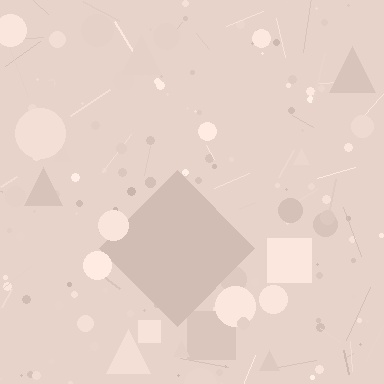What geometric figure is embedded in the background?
A diamond is embedded in the background.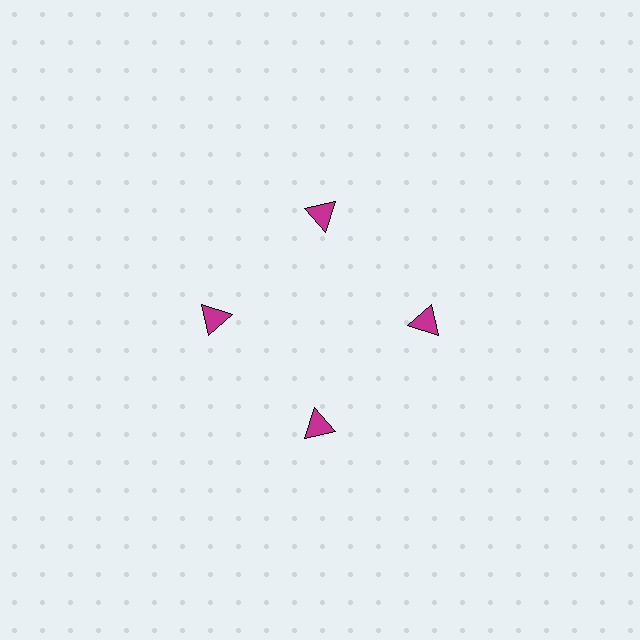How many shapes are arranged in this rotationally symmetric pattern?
There are 4 shapes, arranged in 4 groups of 1.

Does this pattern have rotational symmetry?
Yes, this pattern has 4-fold rotational symmetry. It looks the same after rotating 90 degrees around the center.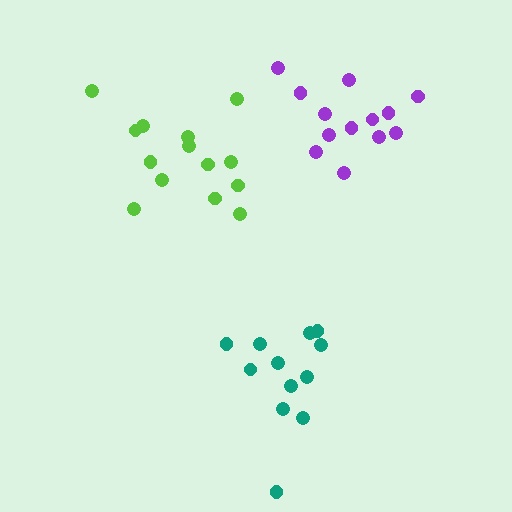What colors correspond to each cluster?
The clusters are colored: purple, teal, lime.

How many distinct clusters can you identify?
There are 3 distinct clusters.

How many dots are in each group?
Group 1: 13 dots, Group 2: 12 dots, Group 3: 14 dots (39 total).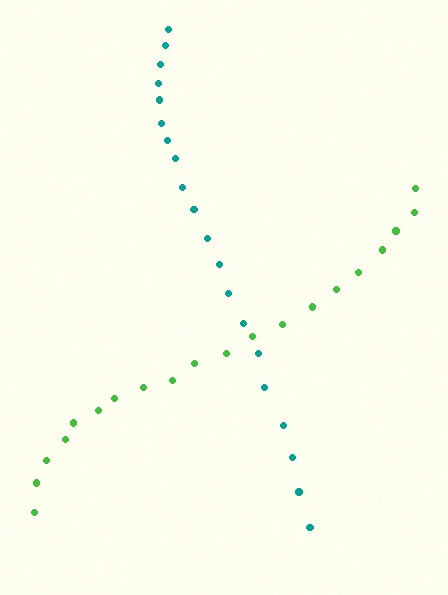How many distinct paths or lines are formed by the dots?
There are 2 distinct paths.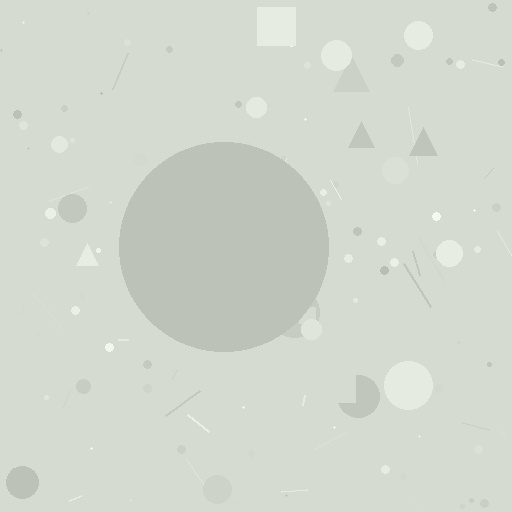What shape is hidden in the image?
A circle is hidden in the image.